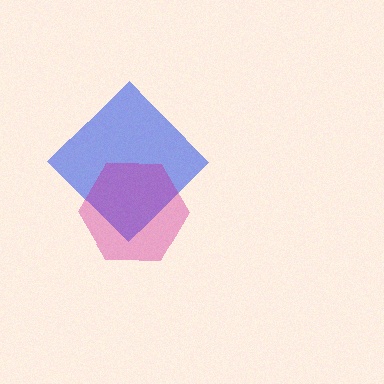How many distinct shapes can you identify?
There are 2 distinct shapes: a blue diamond, a magenta hexagon.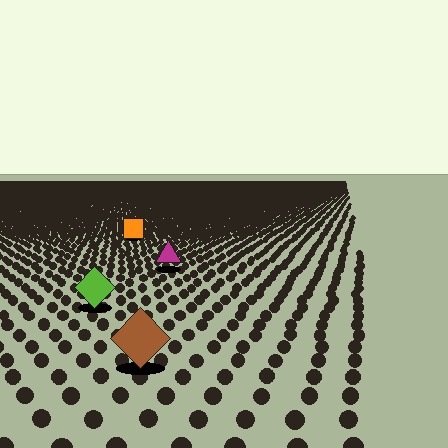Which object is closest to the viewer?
The brown diamond is closest. The texture marks near it are larger and more spread out.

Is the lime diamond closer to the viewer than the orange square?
Yes. The lime diamond is closer — you can tell from the texture gradient: the ground texture is coarser near it.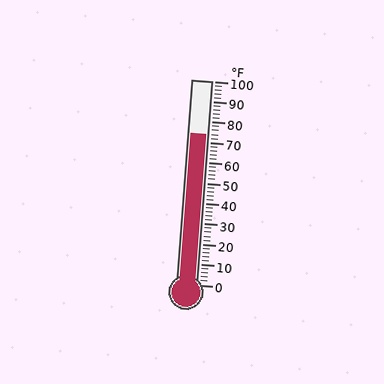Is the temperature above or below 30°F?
The temperature is above 30°F.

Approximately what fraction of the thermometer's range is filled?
The thermometer is filled to approximately 75% of its range.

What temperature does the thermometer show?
The thermometer shows approximately 74°F.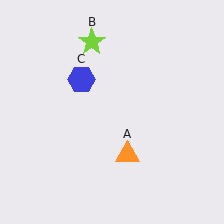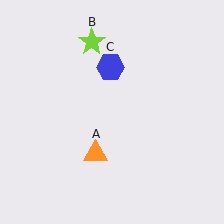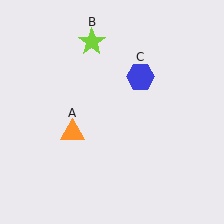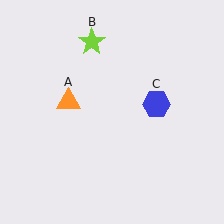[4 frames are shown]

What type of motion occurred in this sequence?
The orange triangle (object A), blue hexagon (object C) rotated clockwise around the center of the scene.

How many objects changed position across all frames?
2 objects changed position: orange triangle (object A), blue hexagon (object C).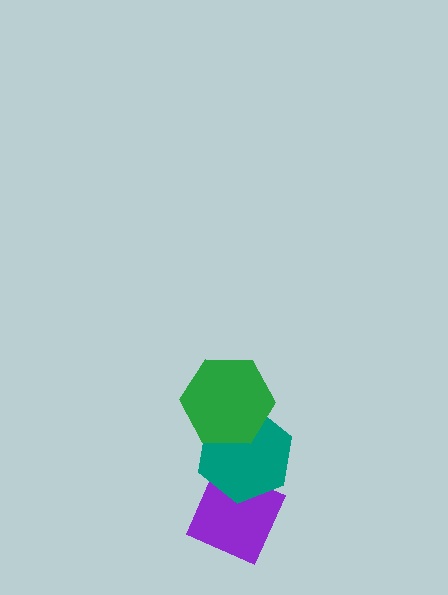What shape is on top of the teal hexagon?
The green hexagon is on top of the teal hexagon.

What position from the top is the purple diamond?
The purple diamond is 3rd from the top.